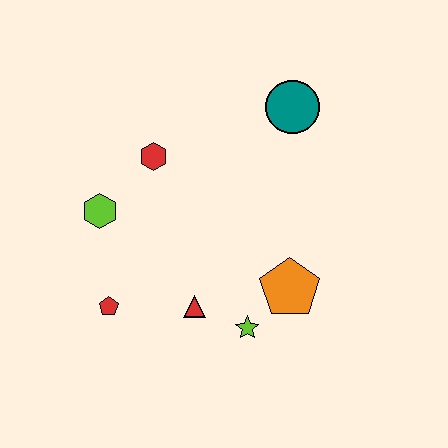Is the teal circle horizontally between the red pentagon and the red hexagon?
No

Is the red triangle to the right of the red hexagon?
Yes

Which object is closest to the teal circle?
The red hexagon is closest to the teal circle.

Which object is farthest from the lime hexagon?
The teal circle is farthest from the lime hexagon.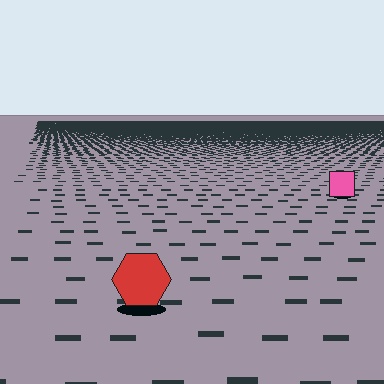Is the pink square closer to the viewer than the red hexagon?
No. The red hexagon is closer — you can tell from the texture gradient: the ground texture is coarser near it.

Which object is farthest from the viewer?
The pink square is farthest from the viewer. It appears smaller and the ground texture around it is denser.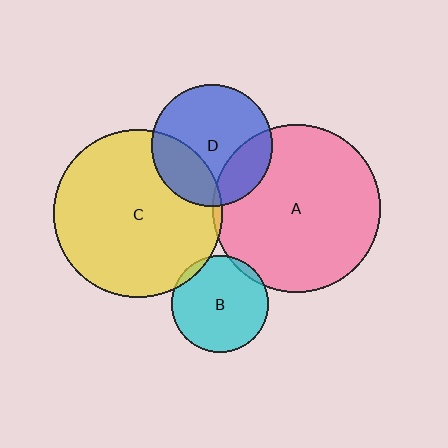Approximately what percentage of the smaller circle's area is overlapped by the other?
Approximately 25%.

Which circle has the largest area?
Circle A (pink).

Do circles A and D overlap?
Yes.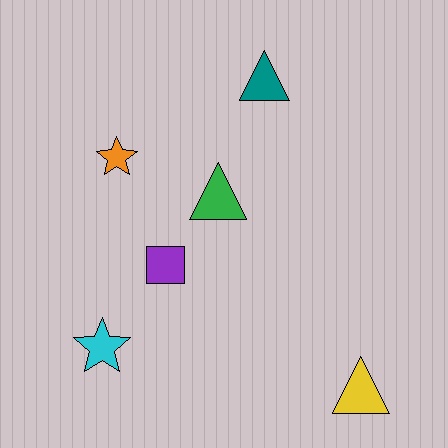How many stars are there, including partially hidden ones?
There are 2 stars.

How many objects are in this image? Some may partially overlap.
There are 6 objects.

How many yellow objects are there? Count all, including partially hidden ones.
There is 1 yellow object.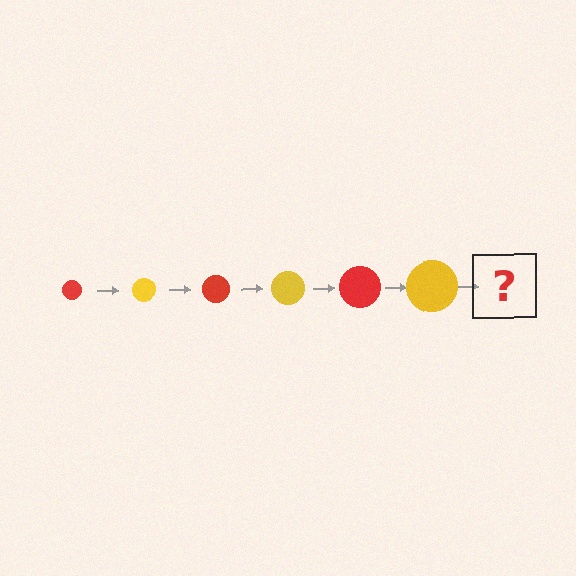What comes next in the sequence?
The next element should be a red circle, larger than the previous one.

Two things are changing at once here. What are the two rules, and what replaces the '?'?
The two rules are that the circle grows larger each step and the color cycles through red and yellow. The '?' should be a red circle, larger than the previous one.